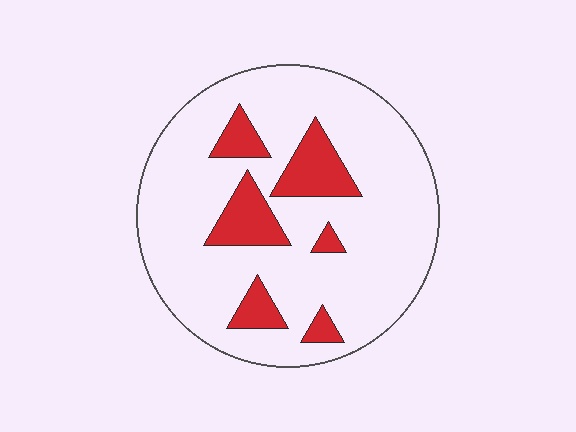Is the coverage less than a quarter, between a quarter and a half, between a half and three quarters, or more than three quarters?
Less than a quarter.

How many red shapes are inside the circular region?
6.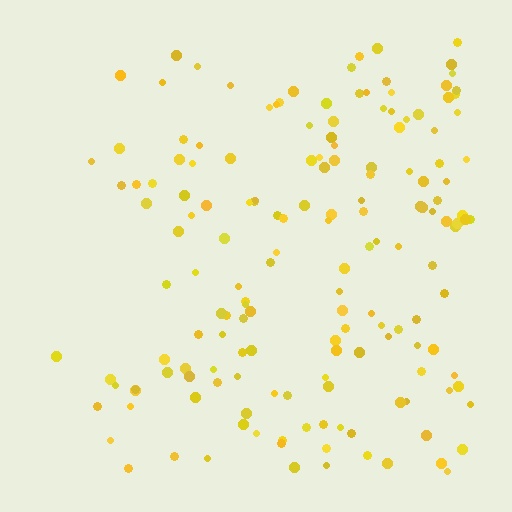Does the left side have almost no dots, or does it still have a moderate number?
Still a moderate number, just noticeably fewer than the right.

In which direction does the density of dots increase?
From left to right, with the right side densest.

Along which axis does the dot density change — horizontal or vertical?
Horizontal.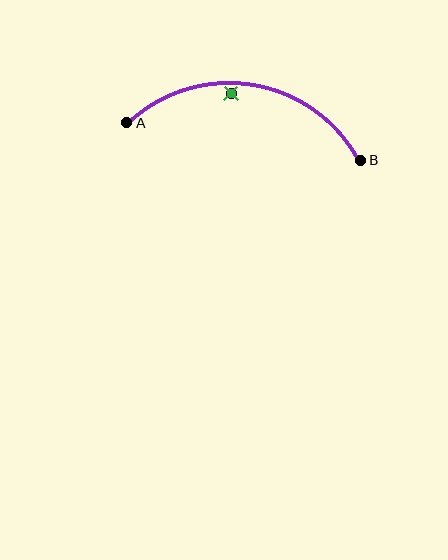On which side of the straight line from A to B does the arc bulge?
The arc bulges above the straight line connecting A and B.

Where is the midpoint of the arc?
The arc midpoint is the point on the curve farthest from the straight line joining A and B. It sits above that line.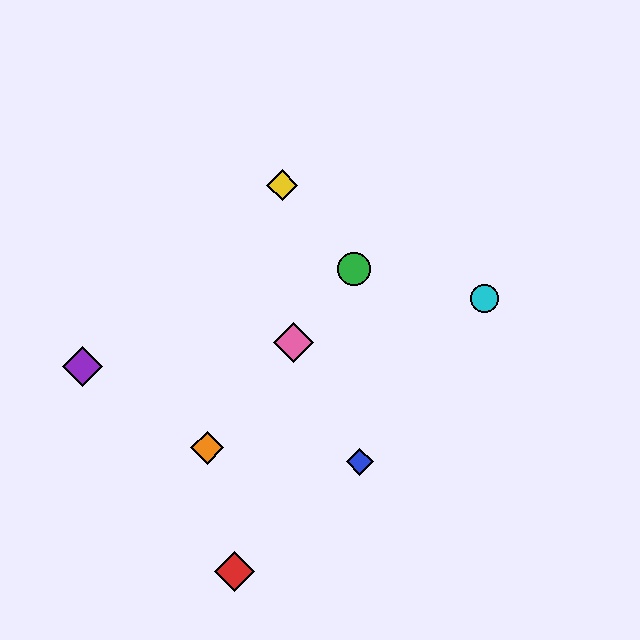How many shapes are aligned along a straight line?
3 shapes (the green circle, the orange diamond, the pink diamond) are aligned along a straight line.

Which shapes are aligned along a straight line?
The green circle, the orange diamond, the pink diamond are aligned along a straight line.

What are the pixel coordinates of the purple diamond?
The purple diamond is at (82, 367).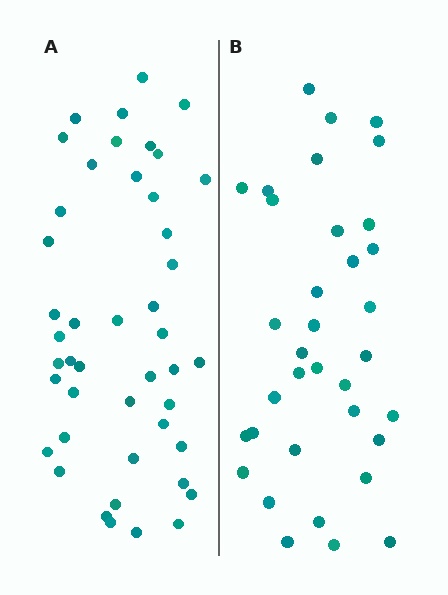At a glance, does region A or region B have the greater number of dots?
Region A (the left region) has more dots.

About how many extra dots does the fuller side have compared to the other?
Region A has roughly 10 or so more dots than region B.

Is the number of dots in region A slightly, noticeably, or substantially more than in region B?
Region A has noticeably more, but not dramatically so. The ratio is roughly 1.3 to 1.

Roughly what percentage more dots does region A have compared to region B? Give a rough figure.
About 30% more.